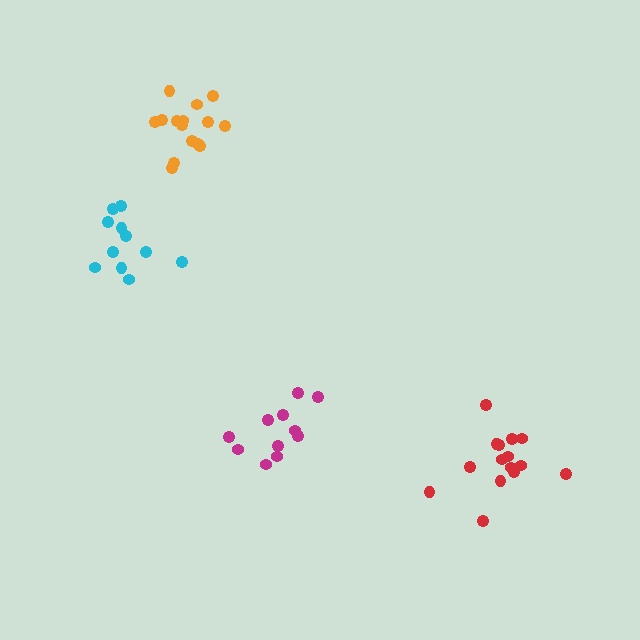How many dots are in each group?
Group 1: 15 dots, Group 2: 11 dots, Group 3: 15 dots, Group 4: 11 dots (52 total).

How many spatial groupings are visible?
There are 4 spatial groupings.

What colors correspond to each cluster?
The clusters are colored: red, magenta, orange, cyan.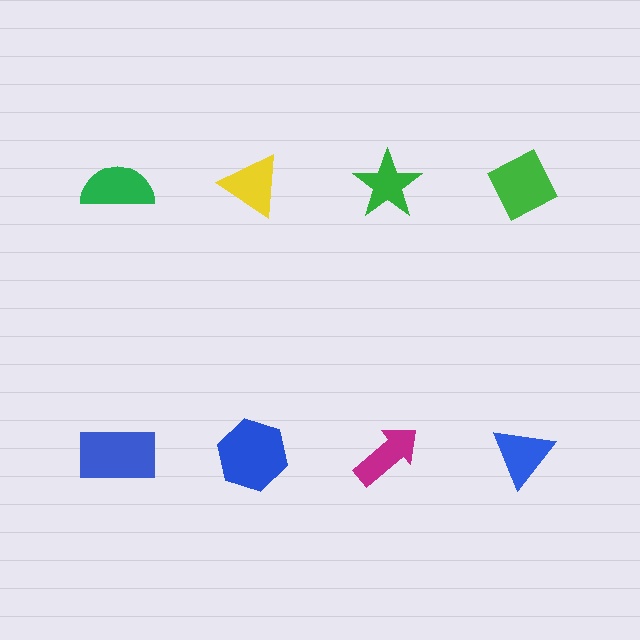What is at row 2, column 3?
A magenta arrow.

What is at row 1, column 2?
A yellow triangle.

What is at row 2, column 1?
A blue rectangle.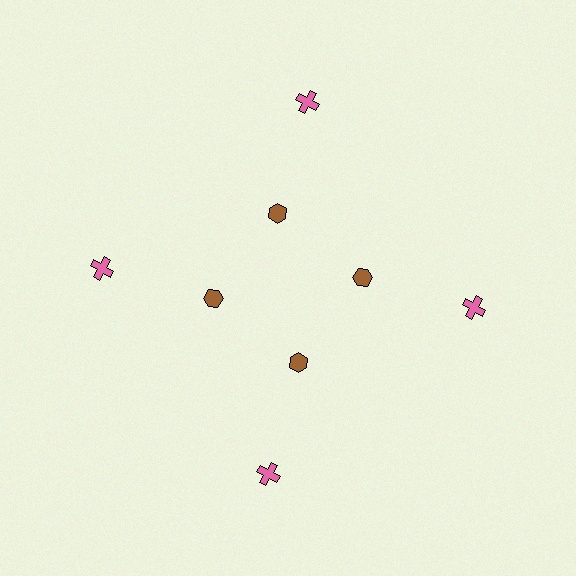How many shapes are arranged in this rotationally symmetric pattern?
There are 8 shapes, arranged in 4 groups of 2.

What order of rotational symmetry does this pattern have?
This pattern has 4-fold rotational symmetry.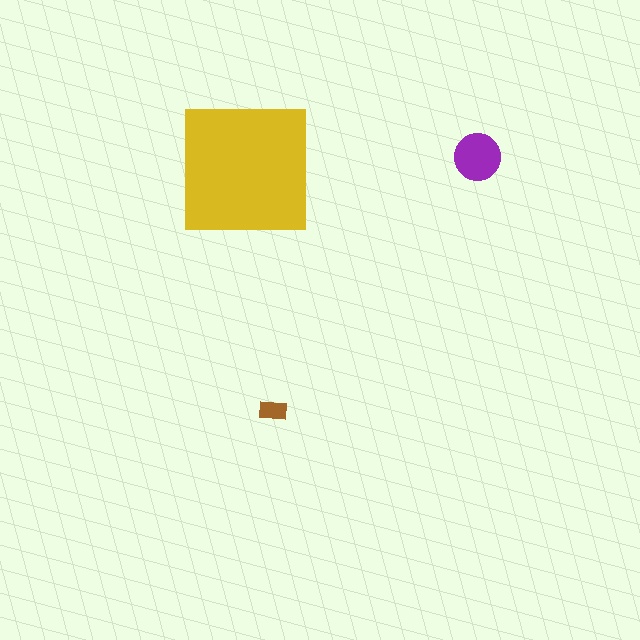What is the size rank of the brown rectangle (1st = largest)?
3rd.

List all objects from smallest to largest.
The brown rectangle, the purple circle, the yellow square.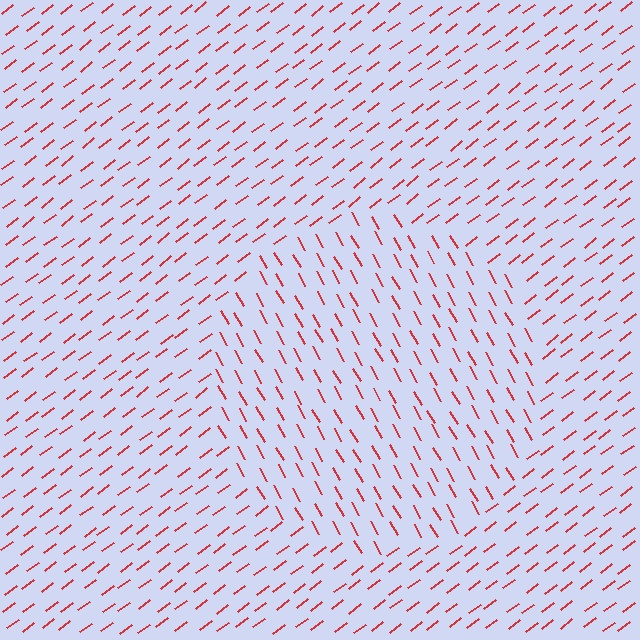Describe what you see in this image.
The image is filled with small red line segments. A circle region in the image has lines oriented differently from the surrounding lines, creating a visible texture boundary.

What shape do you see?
I see a circle.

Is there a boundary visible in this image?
Yes, there is a texture boundary formed by a change in line orientation.